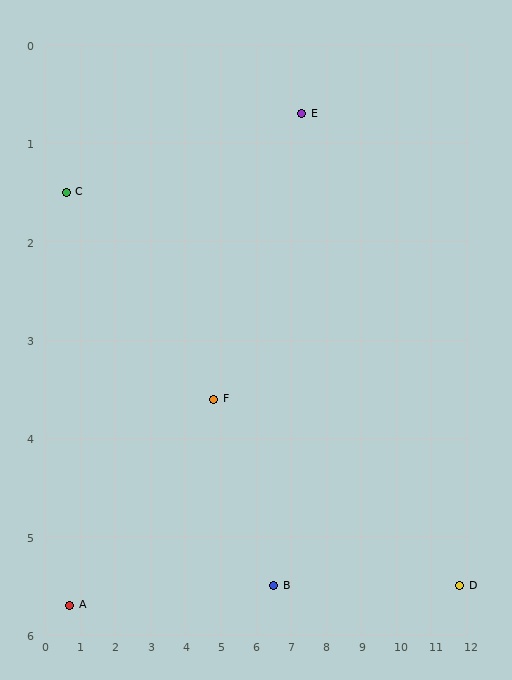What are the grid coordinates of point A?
Point A is at approximately (0.7, 5.7).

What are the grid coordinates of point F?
Point F is at approximately (4.8, 3.6).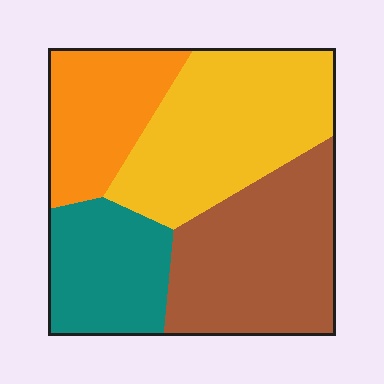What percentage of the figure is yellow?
Yellow takes up about one third (1/3) of the figure.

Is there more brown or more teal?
Brown.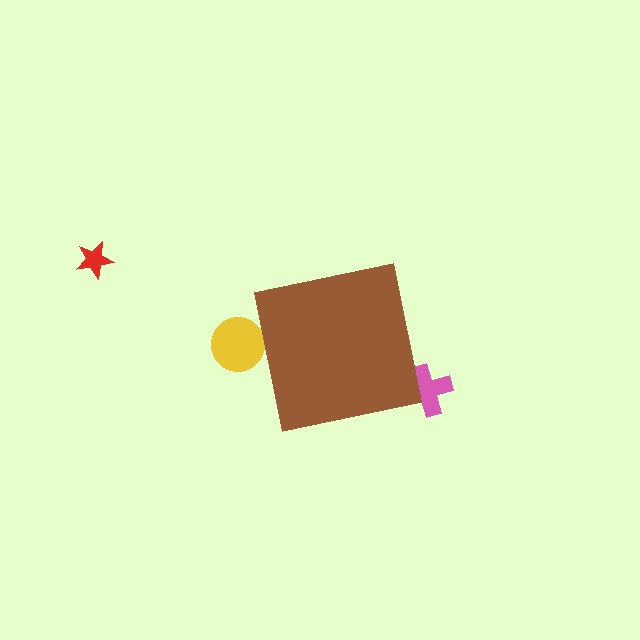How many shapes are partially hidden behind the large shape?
2 shapes are partially hidden.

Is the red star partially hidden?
No, the red star is fully visible.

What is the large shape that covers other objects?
A brown square.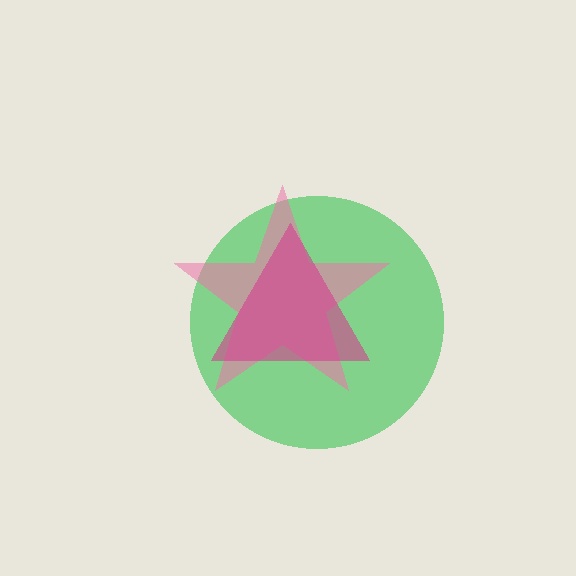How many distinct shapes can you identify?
There are 3 distinct shapes: a green circle, a pink star, a magenta triangle.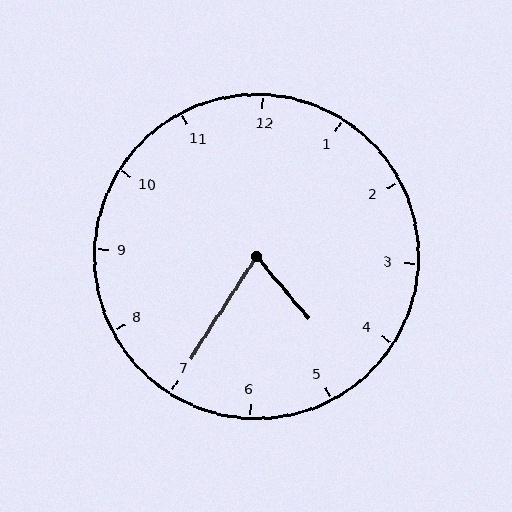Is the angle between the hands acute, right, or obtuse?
It is acute.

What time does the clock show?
4:35.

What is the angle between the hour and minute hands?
Approximately 72 degrees.